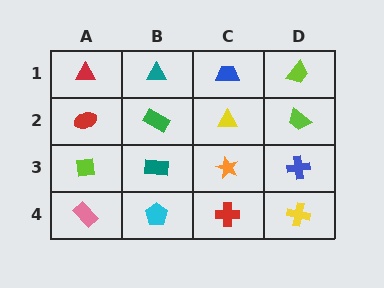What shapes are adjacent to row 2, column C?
A blue trapezoid (row 1, column C), an orange star (row 3, column C), a green rectangle (row 2, column B), a lime trapezoid (row 2, column D).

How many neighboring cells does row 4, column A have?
2.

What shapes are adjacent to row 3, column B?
A green rectangle (row 2, column B), a cyan pentagon (row 4, column B), a lime square (row 3, column A), an orange star (row 3, column C).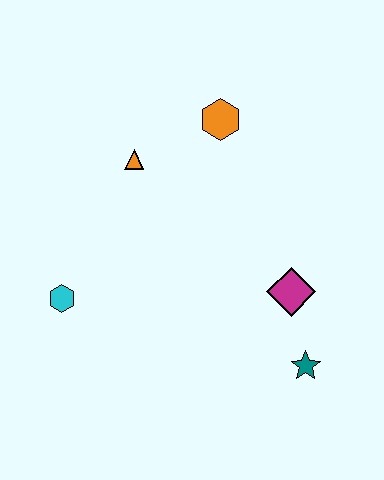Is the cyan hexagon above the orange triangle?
No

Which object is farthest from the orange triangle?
The teal star is farthest from the orange triangle.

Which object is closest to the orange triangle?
The orange hexagon is closest to the orange triangle.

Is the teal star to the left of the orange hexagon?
No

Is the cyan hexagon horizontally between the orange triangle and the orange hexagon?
No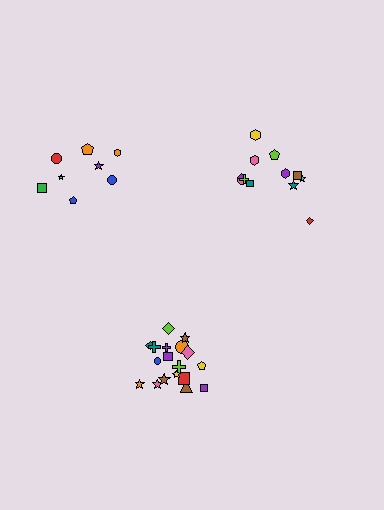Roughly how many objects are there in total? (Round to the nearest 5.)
Roughly 40 objects in total.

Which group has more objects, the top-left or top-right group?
The top-right group.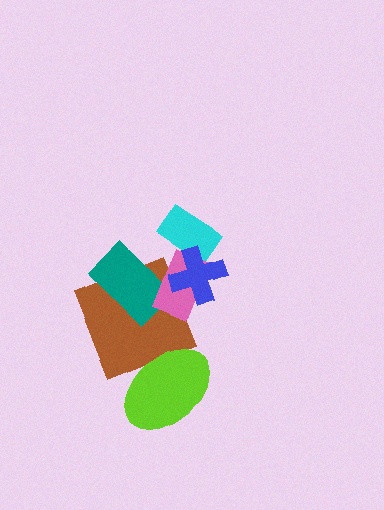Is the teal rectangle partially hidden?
Yes, it is partially covered by another shape.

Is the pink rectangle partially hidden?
Yes, it is partially covered by another shape.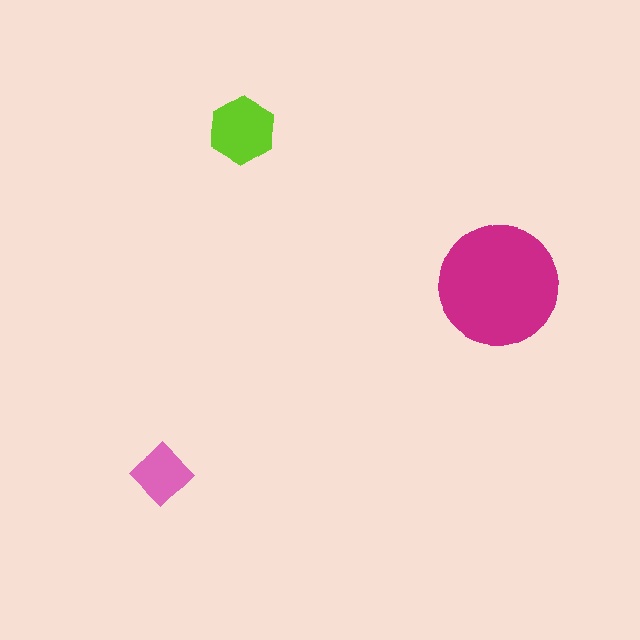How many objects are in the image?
There are 3 objects in the image.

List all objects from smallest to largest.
The pink diamond, the lime hexagon, the magenta circle.